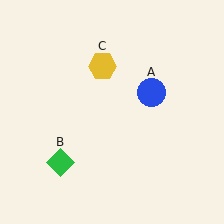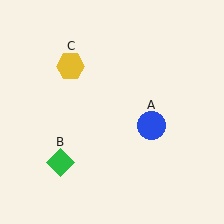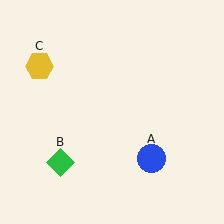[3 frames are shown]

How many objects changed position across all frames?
2 objects changed position: blue circle (object A), yellow hexagon (object C).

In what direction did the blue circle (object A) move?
The blue circle (object A) moved down.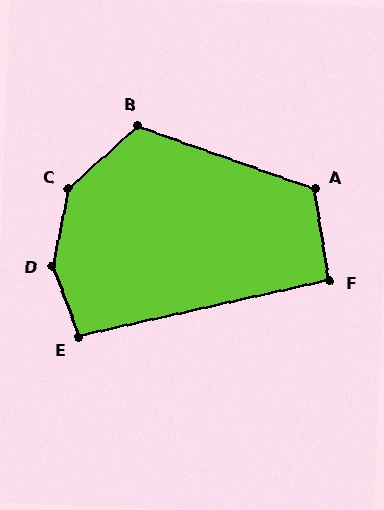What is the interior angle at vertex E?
Approximately 98 degrees (obtuse).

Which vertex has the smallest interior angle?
F, at approximately 94 degrees.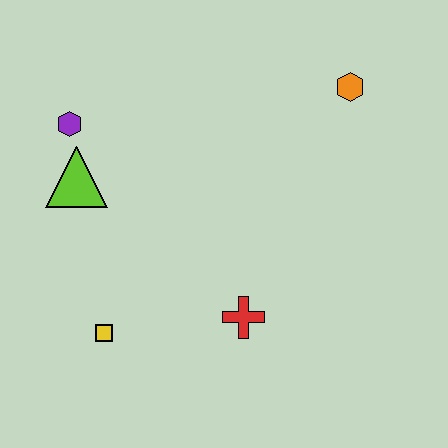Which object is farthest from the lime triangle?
The orange hexagon is farthest from the lime triangle.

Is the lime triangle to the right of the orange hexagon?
No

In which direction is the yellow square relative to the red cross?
The yellow square is to the left of the red cross.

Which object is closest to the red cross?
The yellow square is closest to the red cross.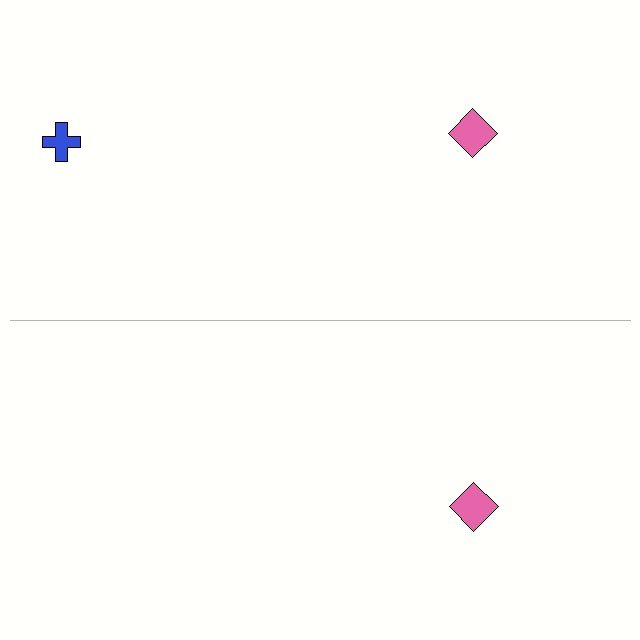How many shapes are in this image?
There are 3 shapes in this image.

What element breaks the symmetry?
A blue cross is missing from the bottom side.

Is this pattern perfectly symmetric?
No, the pattern is not perfectly symmetric. A blue cross is missing from the bottom side.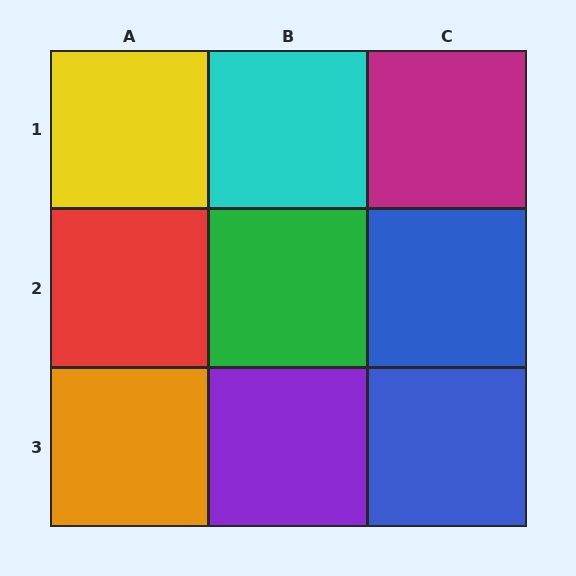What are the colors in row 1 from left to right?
Yellow, cyan, magenta.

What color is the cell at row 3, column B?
Purple.